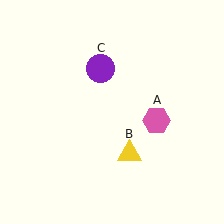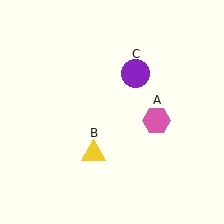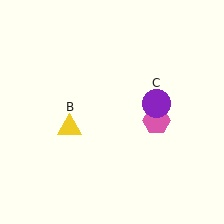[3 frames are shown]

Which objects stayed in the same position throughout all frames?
Pink hexagon (object A) remained stationary.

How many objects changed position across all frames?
2 objects changed position: yellow triangle (object B), purple circle (object C).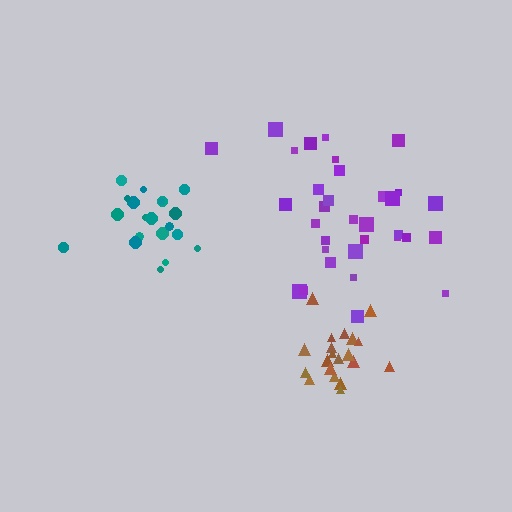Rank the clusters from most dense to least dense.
brown, teal, purple.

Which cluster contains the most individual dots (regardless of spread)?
Purple (33).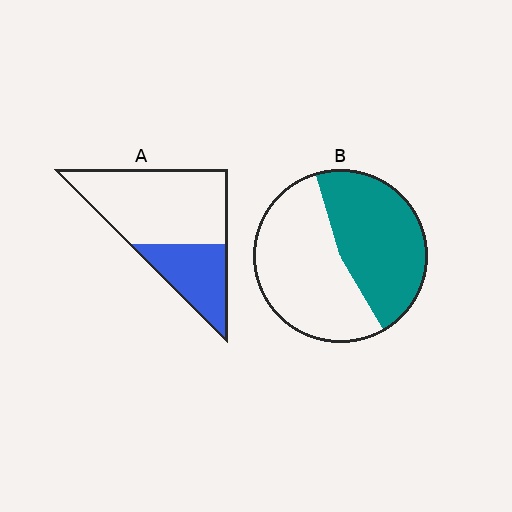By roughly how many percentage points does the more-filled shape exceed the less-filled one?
By roughly 15 percentage points (B over A).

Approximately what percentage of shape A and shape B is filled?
A is approximately 35% and B is approximately 45%.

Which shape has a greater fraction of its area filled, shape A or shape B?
Shape B.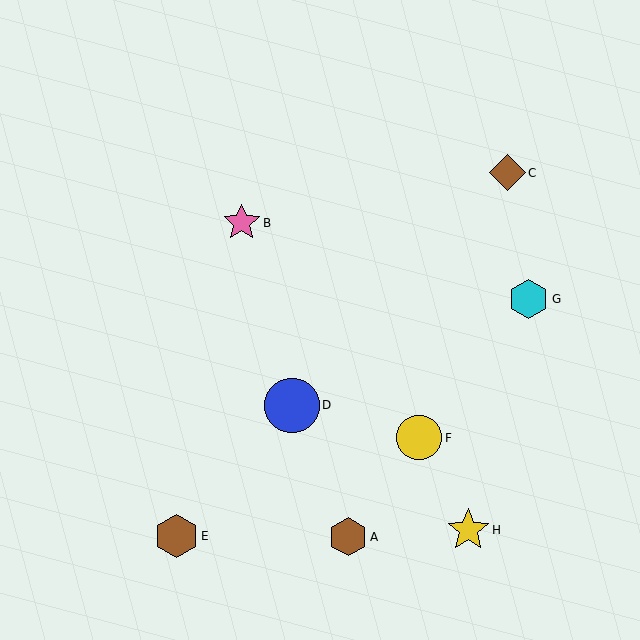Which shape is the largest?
The blue circle (labeled D) is the largest.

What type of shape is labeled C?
Shape C is a brown diamond.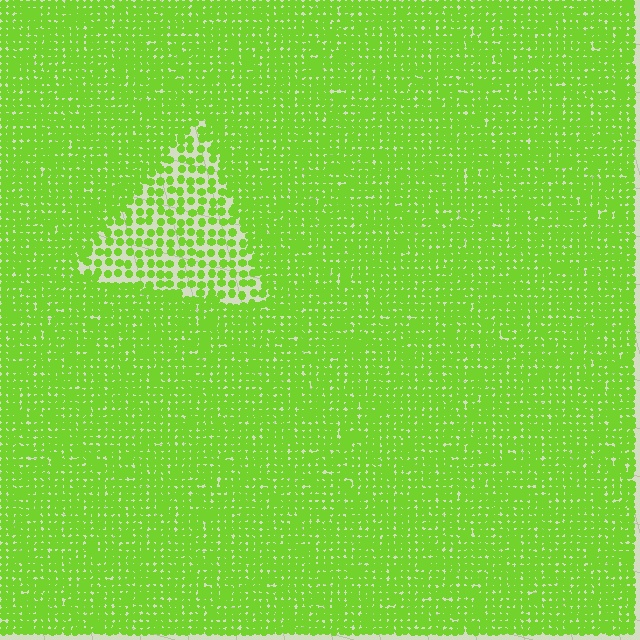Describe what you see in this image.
The image contains small lime elements arranged at two different densities. A triangle-shaped region is visible where the elements are less densely packed than the surrounding area.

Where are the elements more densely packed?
The elements are more densely packed outside the triangle boundary.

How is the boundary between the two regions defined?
The boundary is defined by a change in element density (approximately 2.1x ratio). All elements are the same color, size, and shape.